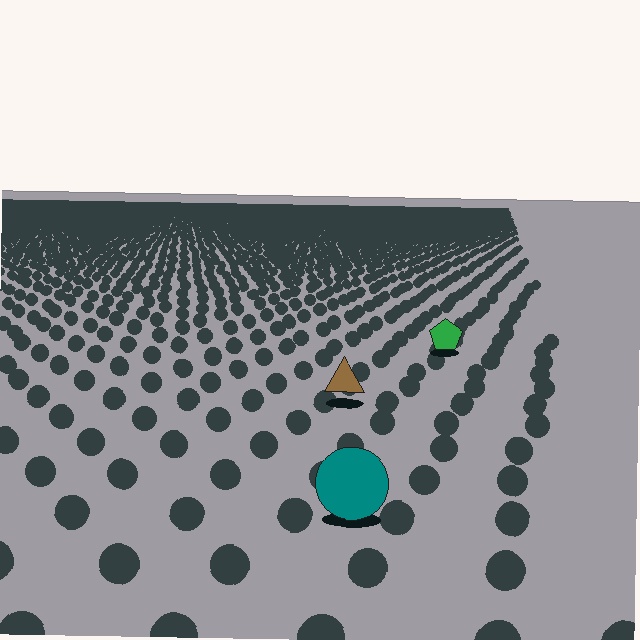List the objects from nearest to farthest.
From nearest to farthest: the teal circle, the brown triangle, the green pentagon.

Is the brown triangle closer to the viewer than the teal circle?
No. The teal circle is closer — you can tell from the texture gradient: the ground texture is coarser near it.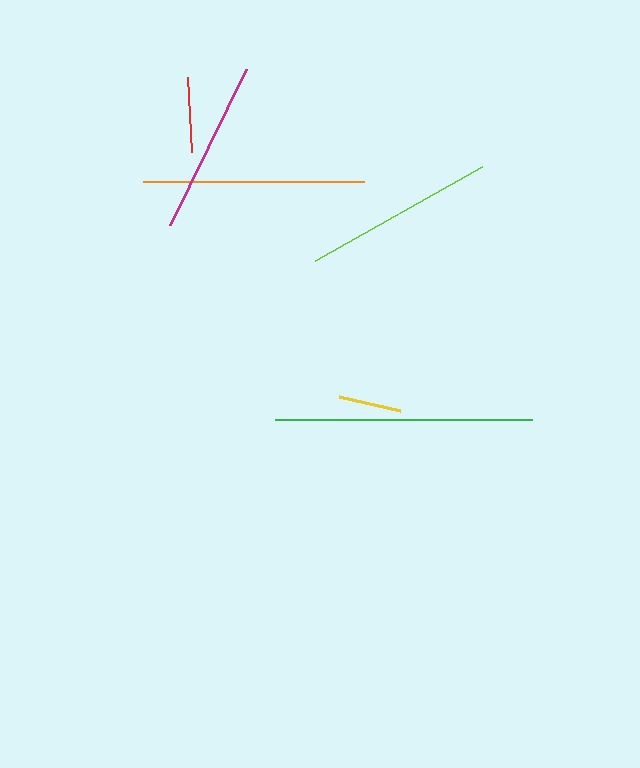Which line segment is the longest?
The green line is the longest at approximately 256 pixels.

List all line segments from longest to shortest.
From longest to shortest: green, orange, lime, magenta, red, yellow.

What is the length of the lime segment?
The lime segment is approximately 192 pixels long.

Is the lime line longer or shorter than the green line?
The green line is longer than the lime line.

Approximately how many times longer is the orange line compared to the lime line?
The orange line is approximately 1.2 times the length of the lime line.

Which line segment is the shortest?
The yellow line is the shortest at approximately 63 pixels.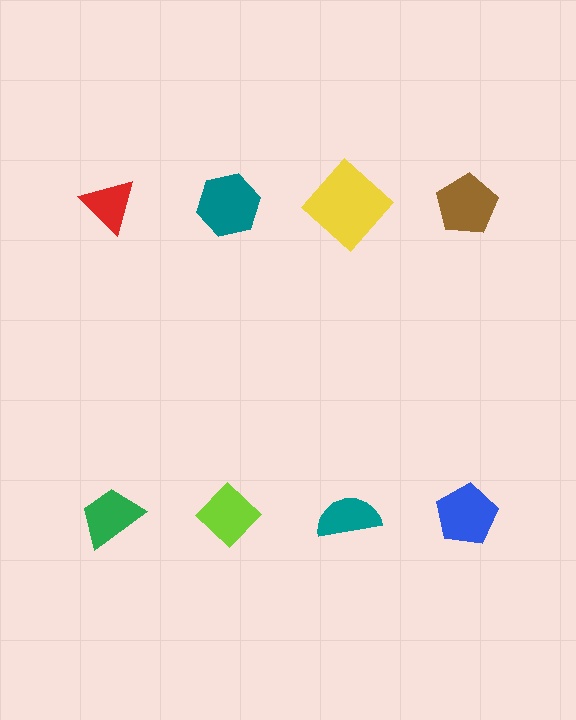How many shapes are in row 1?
4 shapes.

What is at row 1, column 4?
A brown pentagon.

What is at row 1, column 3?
A yellow diamond.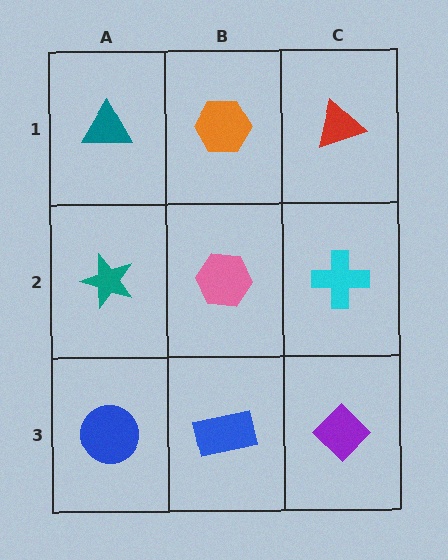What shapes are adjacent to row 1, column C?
A cyan cross (row 2, column C), an orange hexagon (row 1, column B).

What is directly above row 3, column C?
A cyan cross.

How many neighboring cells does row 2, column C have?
3.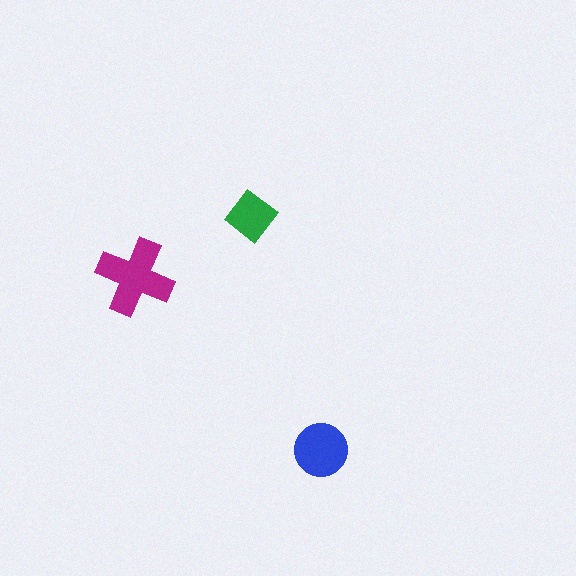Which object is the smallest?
The green diamond.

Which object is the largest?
The magenta cross.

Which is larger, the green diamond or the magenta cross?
The magenta cross.